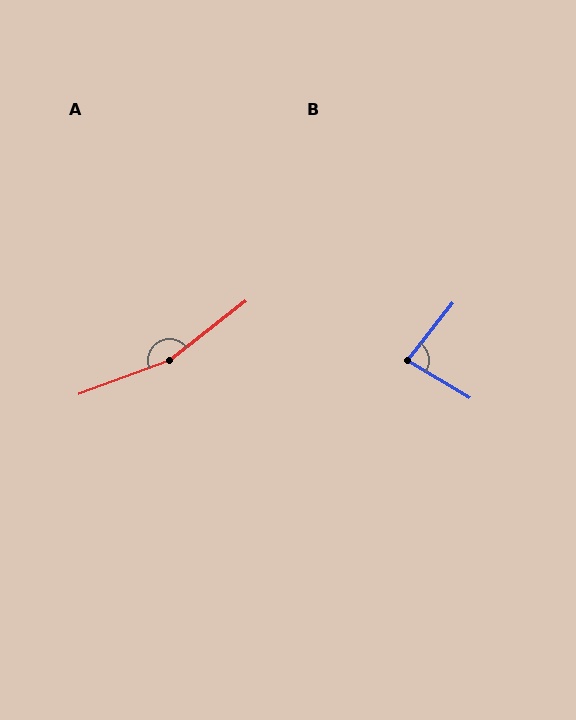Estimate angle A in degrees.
Approximately 162 degrees.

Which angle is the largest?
A, at approximately 162 degrees.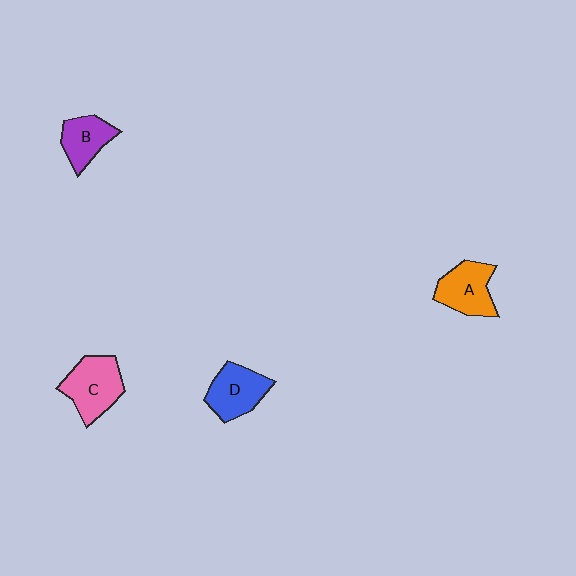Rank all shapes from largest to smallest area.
From largest to smallest: C (pink), A (orange), D (blue), B (purple).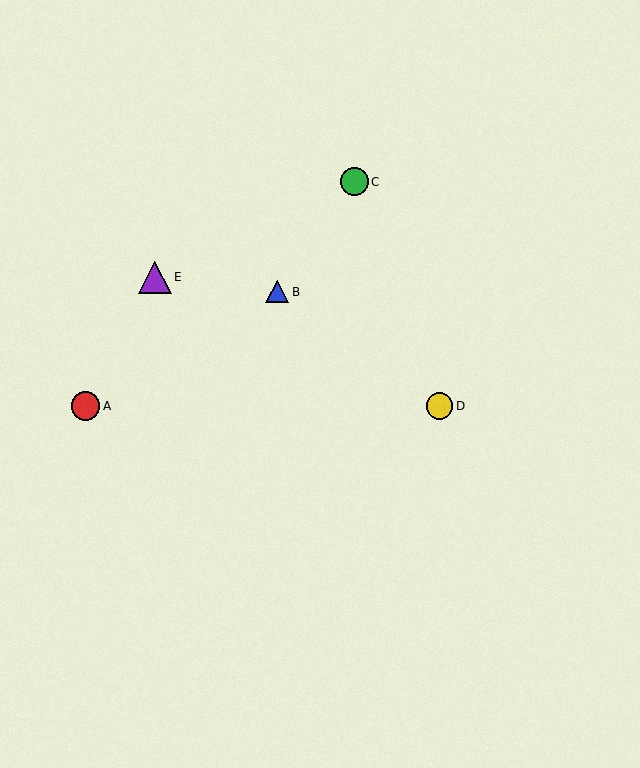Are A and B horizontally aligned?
No, A is at y≈406 and B is at y≈292.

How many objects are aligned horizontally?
2 objects (A, D) are aligned horizontally.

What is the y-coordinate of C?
Object C is at y≈182.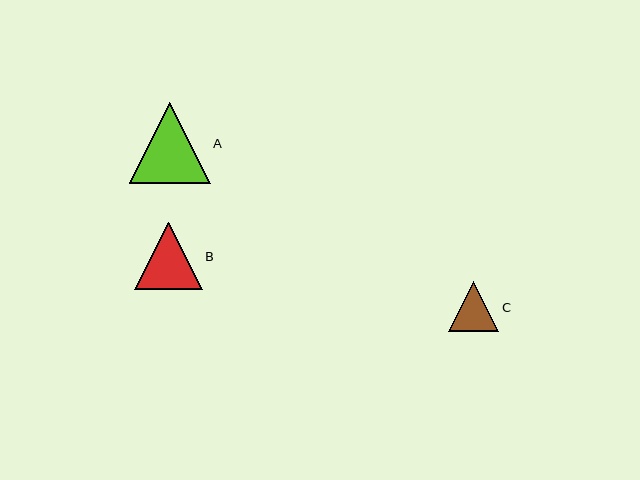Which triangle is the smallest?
Triangle C is the smallest with a size of approximately 50 pixels.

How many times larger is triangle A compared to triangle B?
Triangle A is approximately 1.2 times the size of triangle B.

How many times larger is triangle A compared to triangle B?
Triangle A is approximately 1.2 times the size of triangle B.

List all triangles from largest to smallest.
From largest to smallest: A, B, C.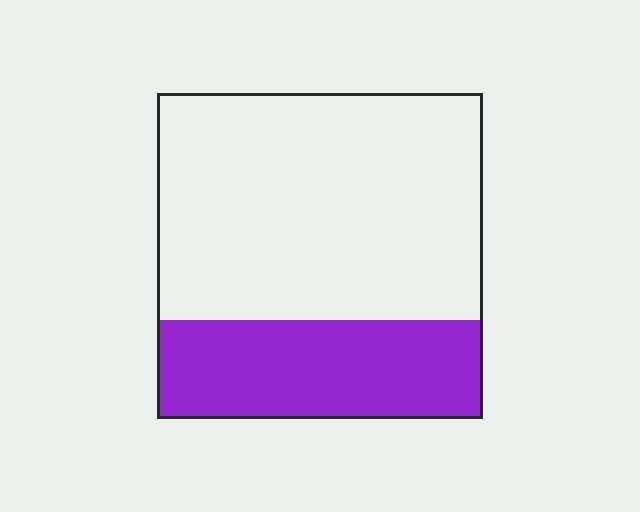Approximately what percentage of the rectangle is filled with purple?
Approximately 30%.